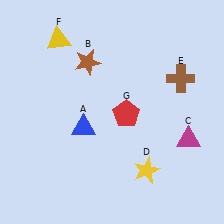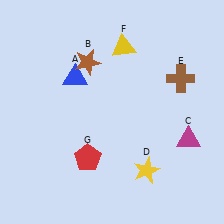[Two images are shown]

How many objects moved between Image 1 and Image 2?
3 objects moved between the two images.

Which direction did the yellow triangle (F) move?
The yellow triangle (F) moved right.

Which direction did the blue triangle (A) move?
The blue triangle (A) moved up.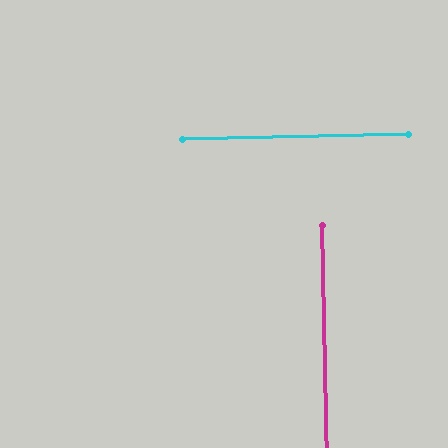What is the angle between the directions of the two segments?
Approximately 90 degrees.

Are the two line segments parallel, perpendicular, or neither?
Perpendicular — they meet at approximately 90°.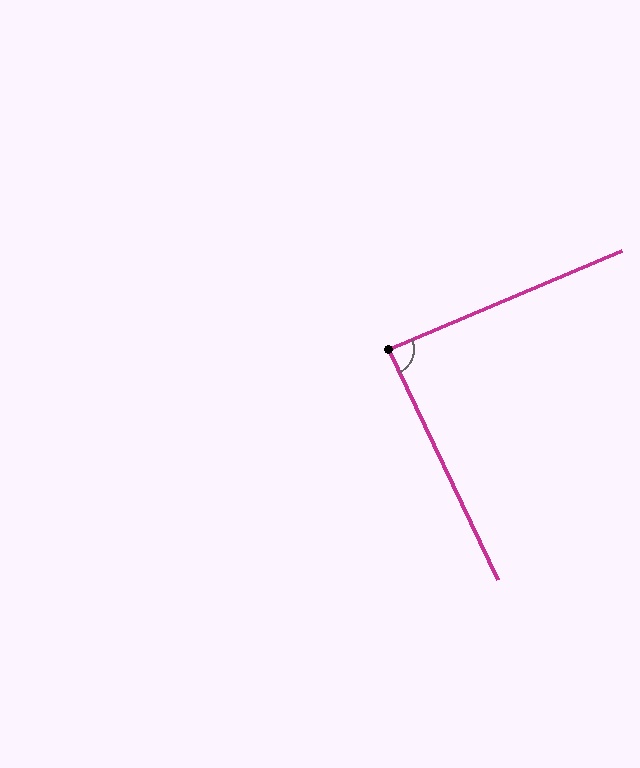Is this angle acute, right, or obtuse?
It is approximately a right angle.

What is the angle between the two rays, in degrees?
Approximately 87 degrees.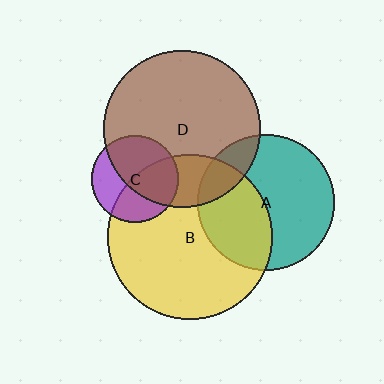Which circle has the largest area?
Circle B (yellow).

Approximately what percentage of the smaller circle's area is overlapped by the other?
Approximately 20%.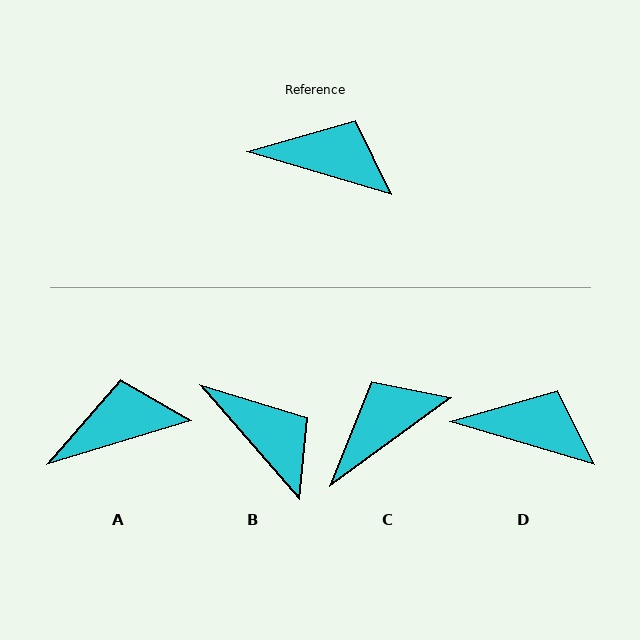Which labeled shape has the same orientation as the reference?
D.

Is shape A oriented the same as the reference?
No, it is off by about 33 degrees.